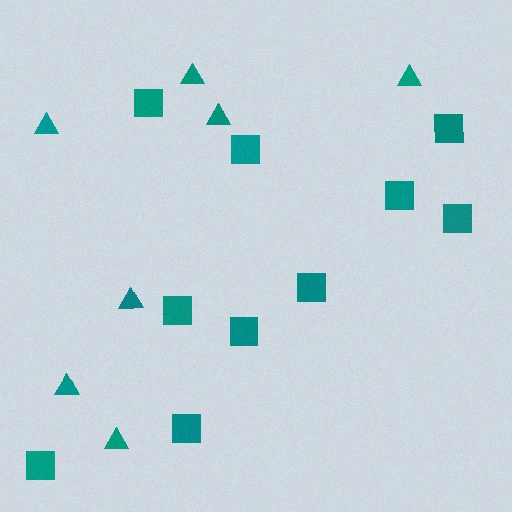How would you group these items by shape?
There are 2 groups: one group of triangles (7) and one group of squares (10).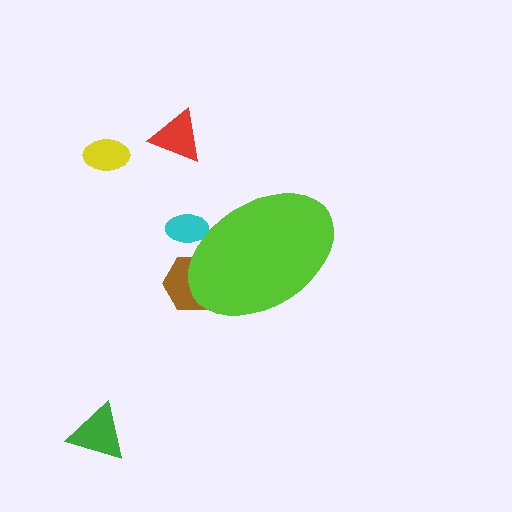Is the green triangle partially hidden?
No, the green triangle is fully visible.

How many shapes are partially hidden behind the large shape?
2 shapes are partially hidden.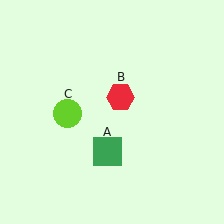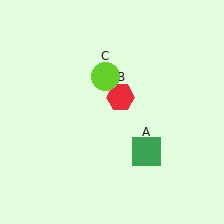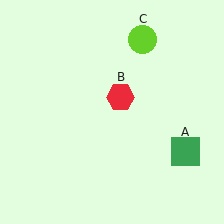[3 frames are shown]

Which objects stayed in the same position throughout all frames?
Red hexagon (object B) remained stationary.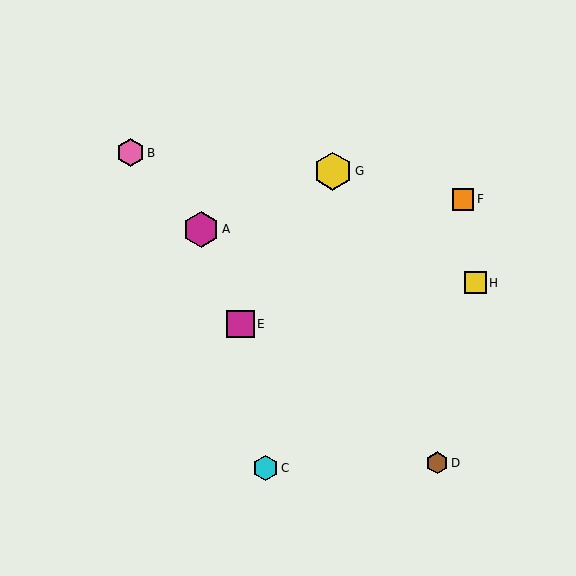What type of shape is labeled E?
Shape E is a magenta square.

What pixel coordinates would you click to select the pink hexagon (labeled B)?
Click at (131, 153) to select the pink hexagon B.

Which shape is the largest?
The yellow hexagon (labeled G) is the largest.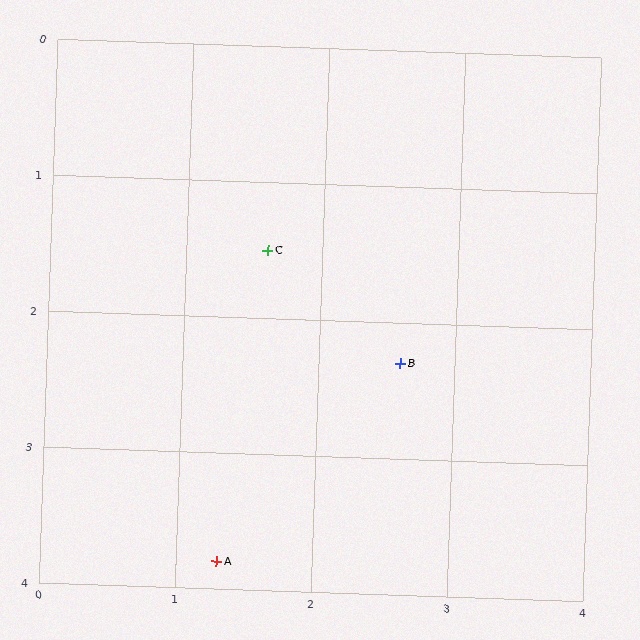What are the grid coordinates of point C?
Point C is at approximately (1.6, 1.5).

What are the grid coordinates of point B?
Point B is at approximately (2.6, 2.3).